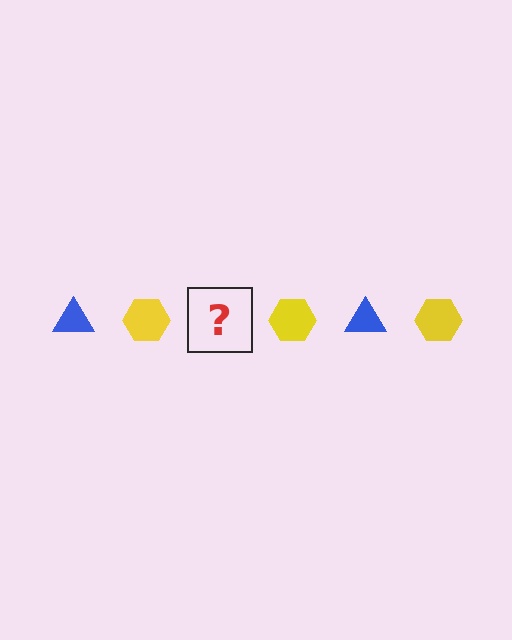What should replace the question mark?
The question mark should be replaced with a blue triangle.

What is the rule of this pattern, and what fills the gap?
The rule is that the pattern alternates between blue triangle and yellow hexagon. The gap should be filled with a blue triangle.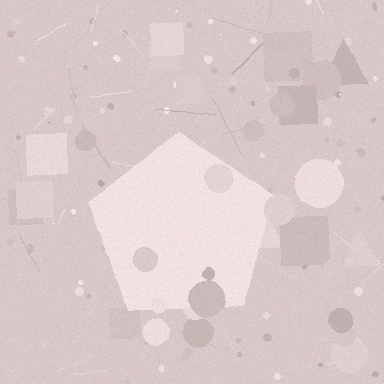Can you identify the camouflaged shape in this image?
The camouflaged shape is a pentagon.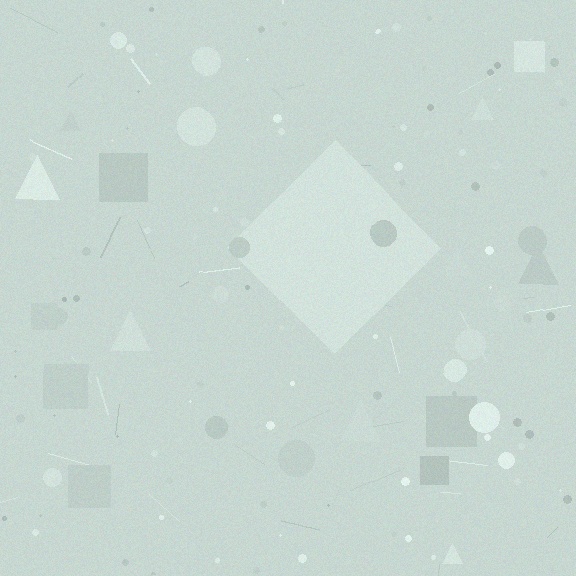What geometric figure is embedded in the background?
A diamond is embedded in the background.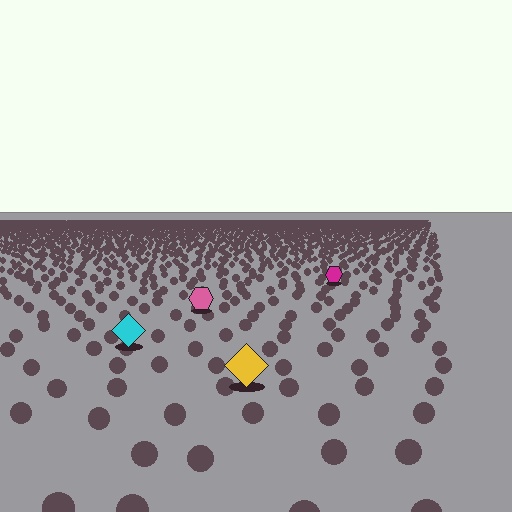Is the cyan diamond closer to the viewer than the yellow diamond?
No. The yellow diamond is closer — you can tell from the texture gradient: the ground texture is coarser near it.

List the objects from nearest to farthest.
From nearest to farthest: the yellow diamond, the cyan diamond, the pink hexagon, the magenta hexagon.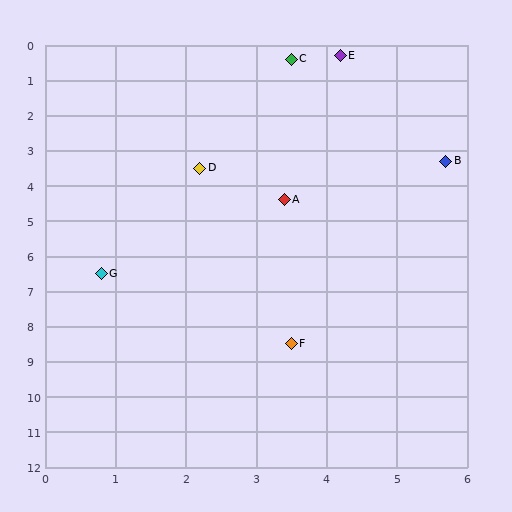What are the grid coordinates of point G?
Point G is at approximately (0.8, 6.5).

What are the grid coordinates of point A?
Point A is at approximately (3.4, 4.4).